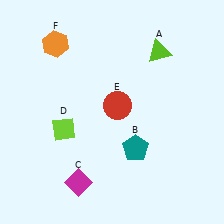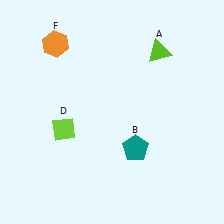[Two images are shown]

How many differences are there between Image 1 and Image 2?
There are 2 differences between the two images.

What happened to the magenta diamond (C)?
The magenta diamond (C) was removed in Image 2. It was in the bottom-left area of Image 1.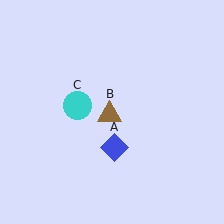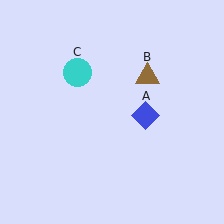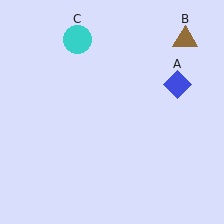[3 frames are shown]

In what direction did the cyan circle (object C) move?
The cyan circle (object C) moved up.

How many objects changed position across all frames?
3 objects changed position: blue diamond (object A), brown triangle (object B), cyan circle (object C).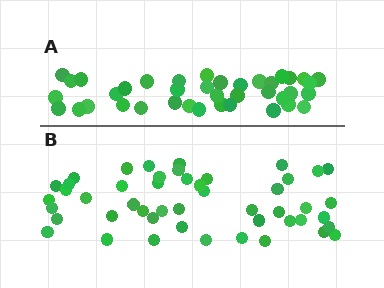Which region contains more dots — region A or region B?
Region B (the bottom region) has more dots.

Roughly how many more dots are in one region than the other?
Region B has roughly 8 or so more dots than region A.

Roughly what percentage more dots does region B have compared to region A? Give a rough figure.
About 25% more.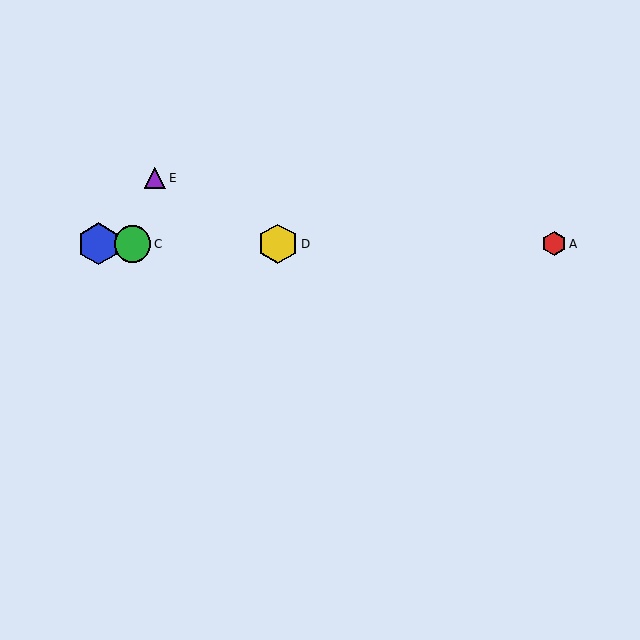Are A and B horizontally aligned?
Yes, both are at y≈244.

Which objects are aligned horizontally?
Objects A, B, C, D are aligned horizontally.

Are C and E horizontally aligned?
No, C is at y≈244 and E is at y≈178.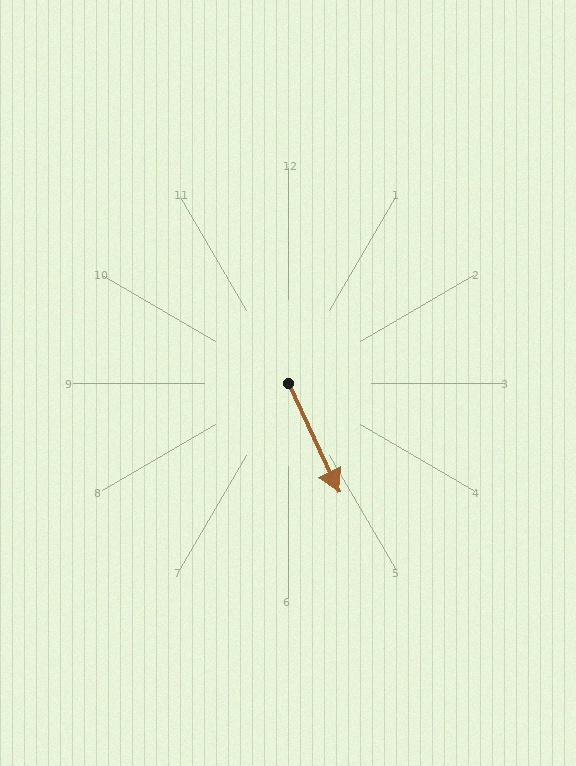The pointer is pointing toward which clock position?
Roughly 5 o'clock.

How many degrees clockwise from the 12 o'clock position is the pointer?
Approximately 155 degrees.